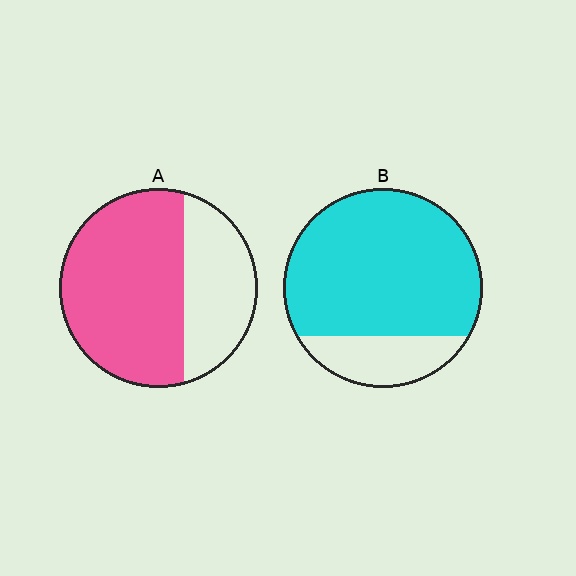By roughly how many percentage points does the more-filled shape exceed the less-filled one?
By roughly 15 percentage points (B over A).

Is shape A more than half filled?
Yes.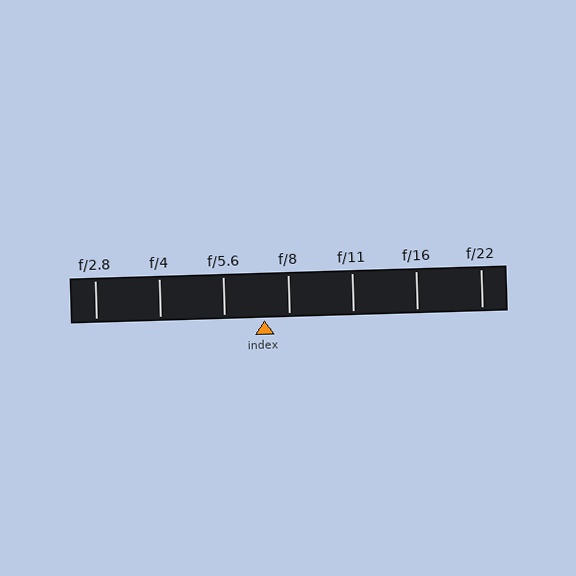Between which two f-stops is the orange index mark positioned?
The index mark is between f/5.6 and f/8.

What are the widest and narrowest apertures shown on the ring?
The widest aperture shown is f/2.8 and the narrowest is f/22.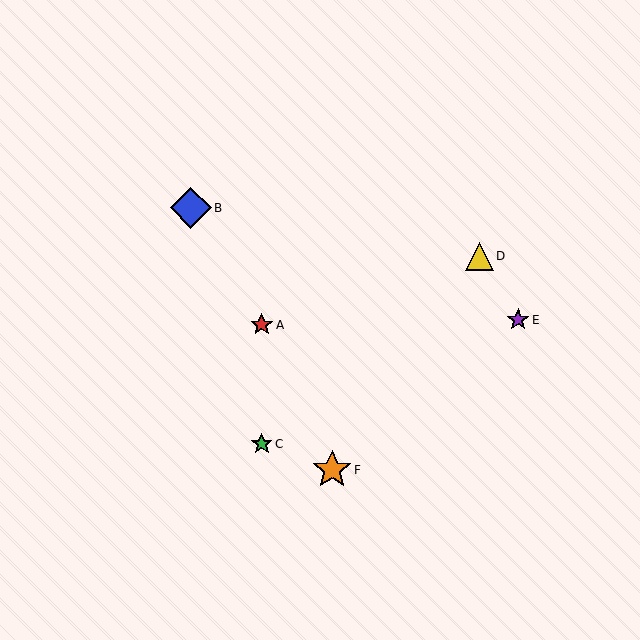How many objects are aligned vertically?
2 objects (A, C) are aligned vertically.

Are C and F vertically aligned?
No, C is at x≈262 and F is at x≈332.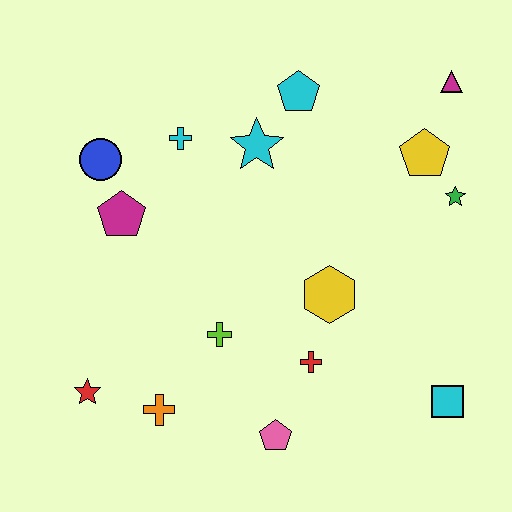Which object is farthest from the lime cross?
The magenta triangle is farthest from the lime cross.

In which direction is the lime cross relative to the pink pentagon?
The lime cross is above the pink pentagon.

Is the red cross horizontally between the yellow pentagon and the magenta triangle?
No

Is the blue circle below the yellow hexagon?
No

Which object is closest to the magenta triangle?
The yellow pentagon is closest to the magenta triangle.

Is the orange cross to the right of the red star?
Yes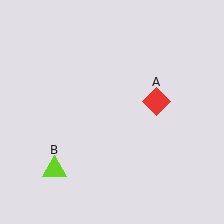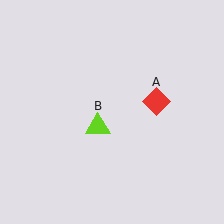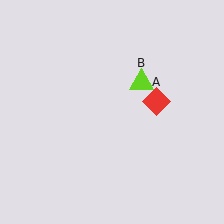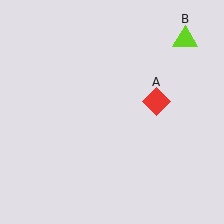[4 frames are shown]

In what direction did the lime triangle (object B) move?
The lime triangle (object B) moved up and to the right.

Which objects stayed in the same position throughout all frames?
Red diamond (object A) remained stationary.